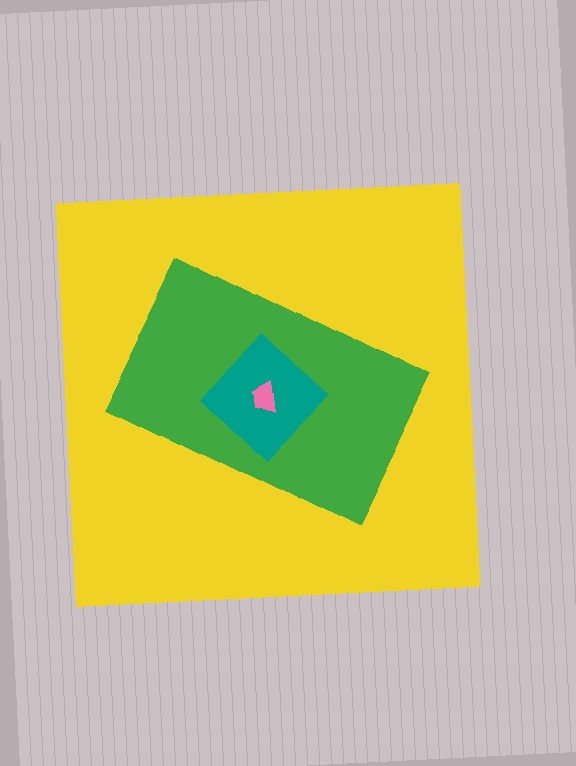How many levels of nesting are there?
4.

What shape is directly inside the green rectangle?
The teal diamond.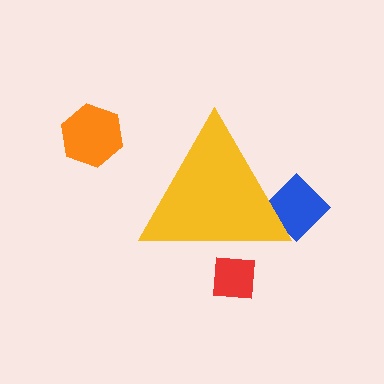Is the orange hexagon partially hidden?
No, the orange hexagon is fully visible.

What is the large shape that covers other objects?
A yellow triangle.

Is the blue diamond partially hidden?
Yes, the blue diamond is partially hidden behind the yellow triangle.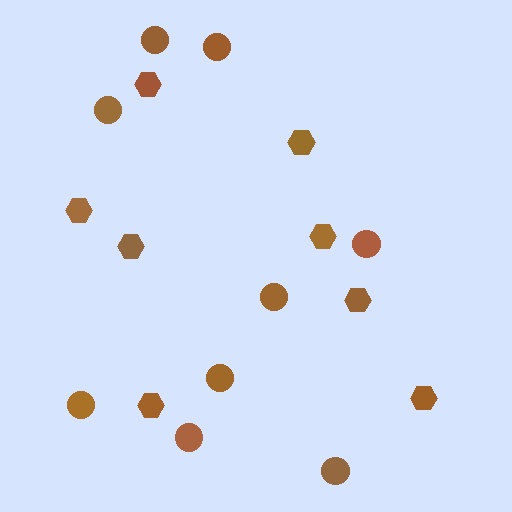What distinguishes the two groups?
There are 2 groups: one group of hexagons (8) and one group of circles (9).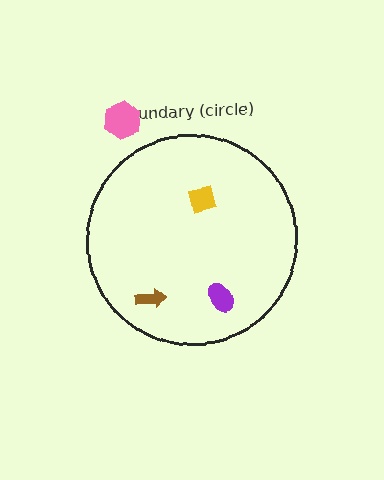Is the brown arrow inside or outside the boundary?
Inside.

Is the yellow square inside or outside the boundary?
Inside.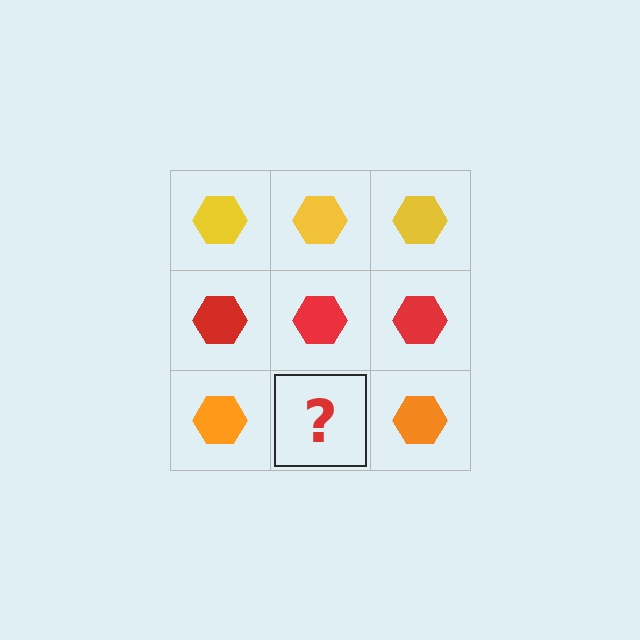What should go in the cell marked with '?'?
The missing cell should contain an orange hexagon.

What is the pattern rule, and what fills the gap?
The rule is that each row has a consistent color. The gap should be filled with an orange hexagon.